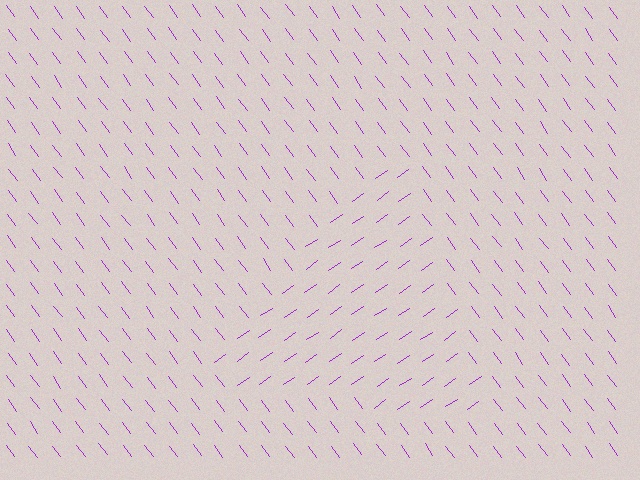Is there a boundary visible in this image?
Yes, there is a texture boundary formed by a change in line orientation.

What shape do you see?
I see a triangle.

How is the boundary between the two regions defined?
The boundary is defined purely by a change in line orientation (approximately 88 degrees difference). All lines are the same color and thickness.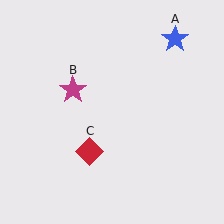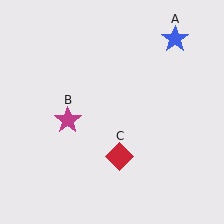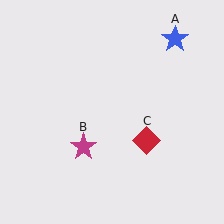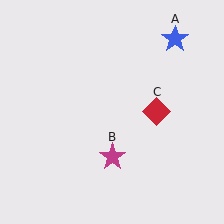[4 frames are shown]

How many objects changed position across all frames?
2 objects changed position: magenta star (object B), red diamond (object C).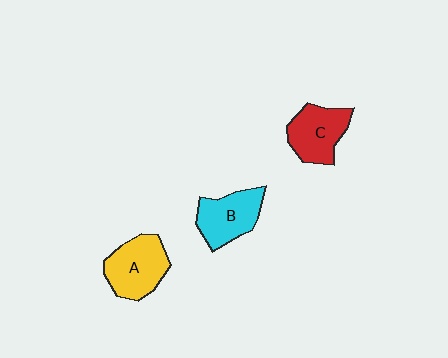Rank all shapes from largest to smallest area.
From largest to smallest: A (yellow), B (cyan), C (red).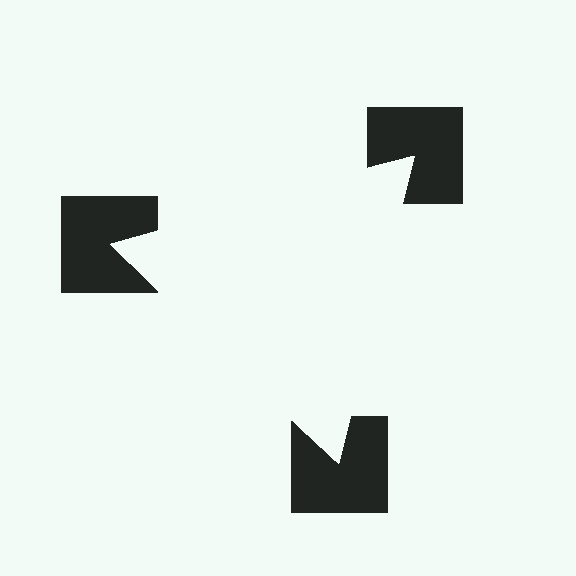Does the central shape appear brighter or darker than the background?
It typically appears slightly brighter than the background, even though no actual brightness change is drawn.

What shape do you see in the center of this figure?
An illusory triangle — its edges are inferred from the aligned wedge cuts in the notched squares, not physically drawn.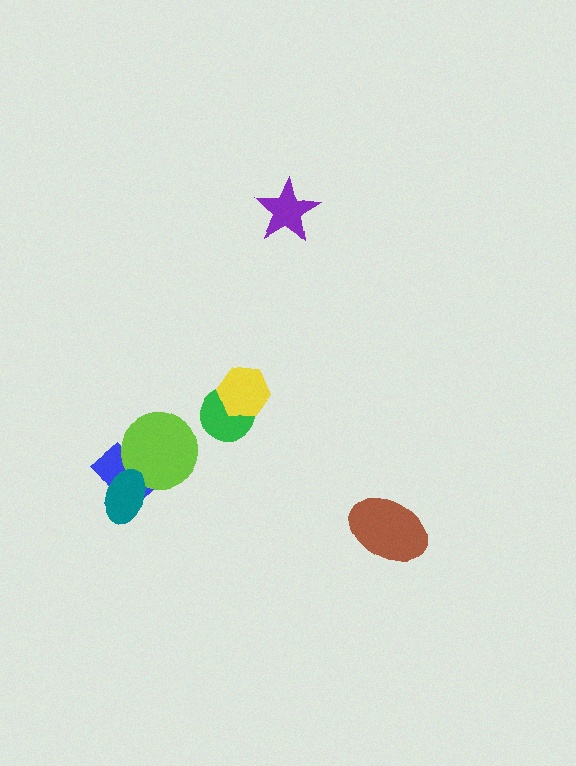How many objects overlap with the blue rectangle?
2 objects overlap with the blue rectangle.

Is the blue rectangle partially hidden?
Yes, it is partially covered by another shape.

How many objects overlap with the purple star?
0 objects overlap with the purple star.